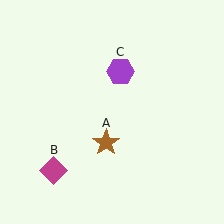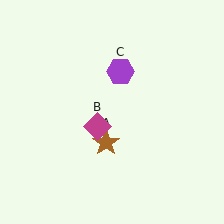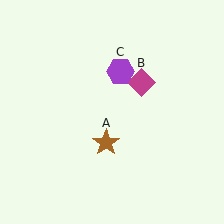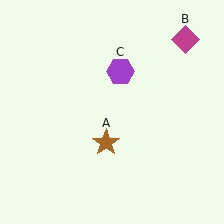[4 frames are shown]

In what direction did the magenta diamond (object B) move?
The magenta diamond (object B) moved up and to the right.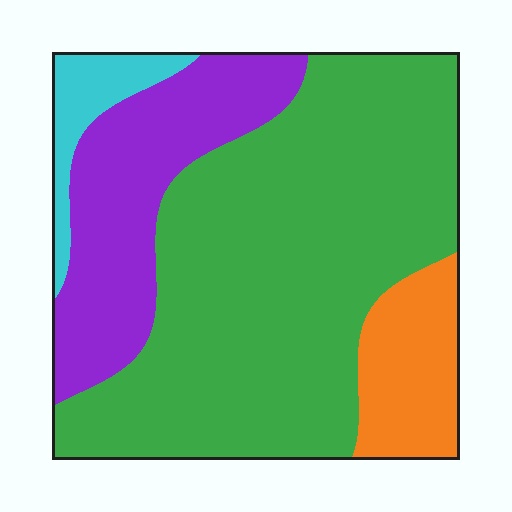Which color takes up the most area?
Green, at roughly 60%.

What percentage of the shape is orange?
Orange takes up about one tenth (1/10) of the shape.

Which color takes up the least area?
Cyan, at roughly 5%.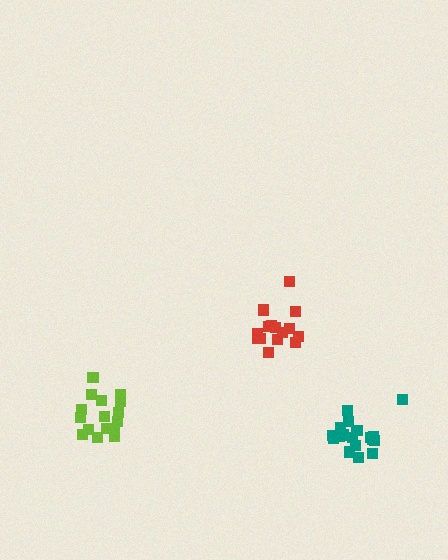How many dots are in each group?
Group 1: 15 dots, Group 2: 16 dots, Group 3: 19 dots (50 total).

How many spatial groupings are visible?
There are 3 spatial groupings.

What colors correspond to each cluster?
The clusters are colored: red, lime, teal.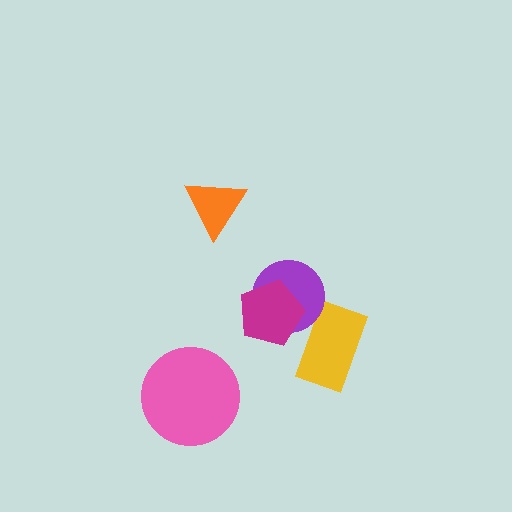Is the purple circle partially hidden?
Yes, it is partially covered by another shape.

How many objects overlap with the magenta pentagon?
1 object overlaps with the magenta pentagon.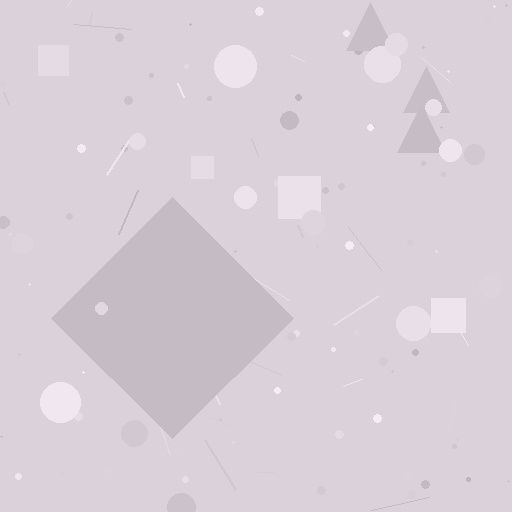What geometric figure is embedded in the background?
A diamond is embedded in the background.